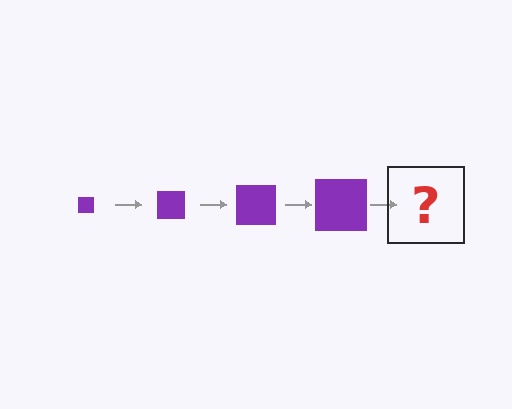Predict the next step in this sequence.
The next step is a purple square, larger than the previous one.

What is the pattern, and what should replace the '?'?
The pattern is that the square gets progressively larger each step. The '?' should be a purple square, larger than the previous one.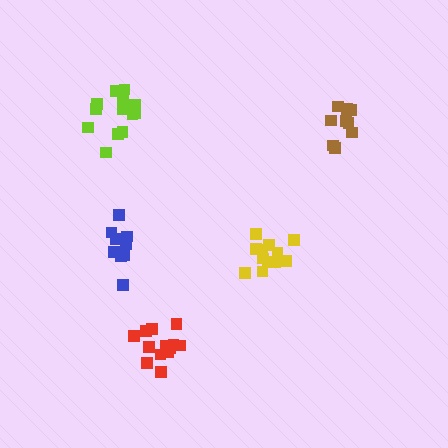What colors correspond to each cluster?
The clusters are colored: lime, red, brown, yellow, blue.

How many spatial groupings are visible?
There are 5 spatial groupings.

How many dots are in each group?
Group 1: 14 dots, Group 2: 13 dots, Group 3: 9 dots, Group 4: 12 dots, Group 5: 9 dots (57 total).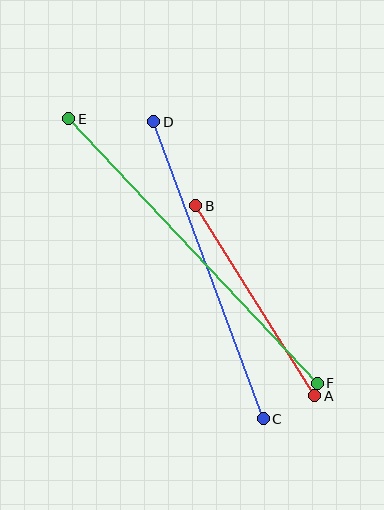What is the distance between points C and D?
The distance is approximately 316 pixels.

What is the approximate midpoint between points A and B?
The midpoint is at approximately (255, 301) pixels.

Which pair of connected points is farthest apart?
Points E and F are farthest apart.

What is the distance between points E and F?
The distance is approximately 363 pixels.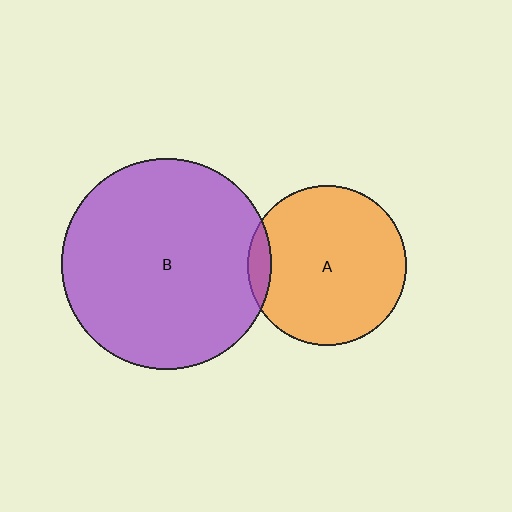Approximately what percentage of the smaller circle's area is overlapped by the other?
Approximately 10%.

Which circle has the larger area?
Circle B (purple).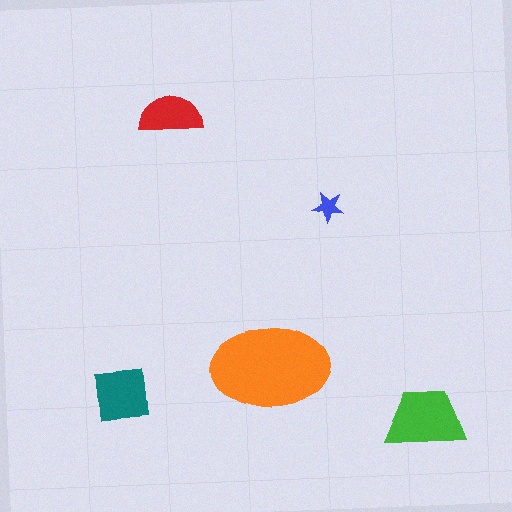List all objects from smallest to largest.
The blue star, the red semicircle, the teal square, the green trapezoid, the orange ellipse.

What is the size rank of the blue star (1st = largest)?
5th.